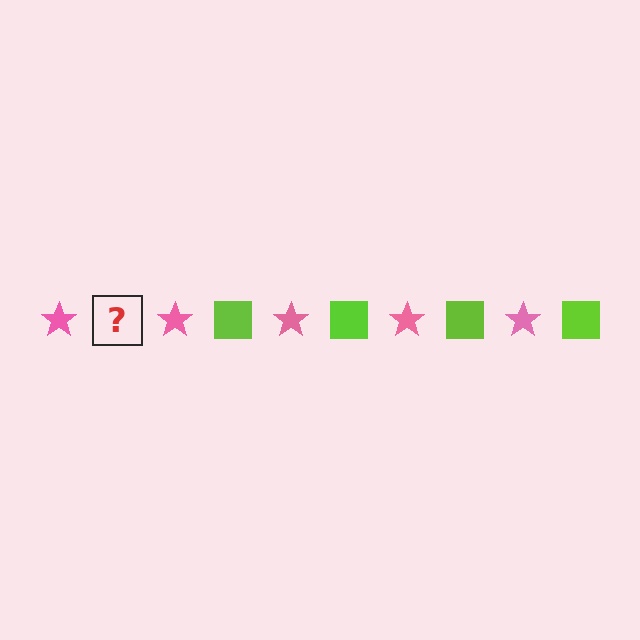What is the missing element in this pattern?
The missing element is a lime square.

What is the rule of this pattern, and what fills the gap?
The rule is that the pattern alternates between pink star and lime square. The gap should be filled with a lime square.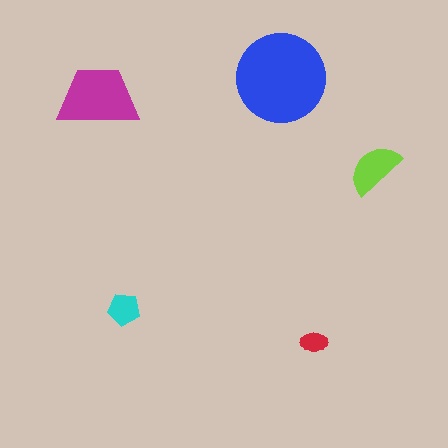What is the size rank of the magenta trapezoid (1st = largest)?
2nd.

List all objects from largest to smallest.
The blue circle, the magenta trapezoid, the lime semicircle, the cyan pentagon, the red ellipse.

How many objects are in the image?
There are 5 objects in the image.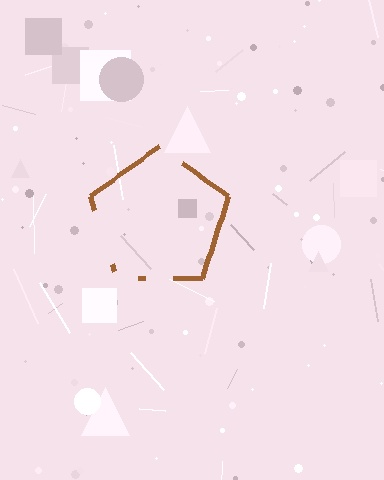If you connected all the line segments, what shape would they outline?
They would outline a pentagon.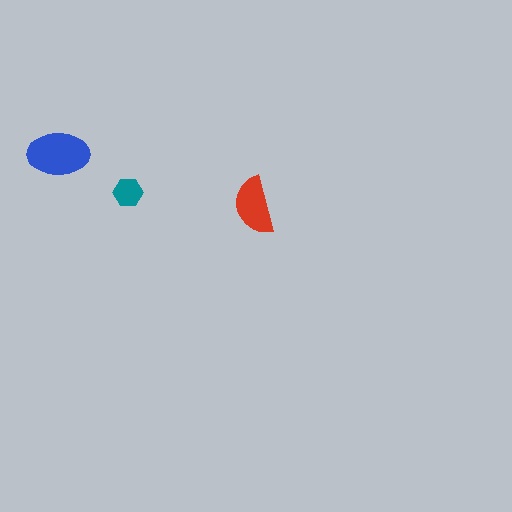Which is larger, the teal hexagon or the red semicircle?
The red semicircle.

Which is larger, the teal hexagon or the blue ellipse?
The blue ellipse.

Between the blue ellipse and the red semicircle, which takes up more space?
The blue ellipse.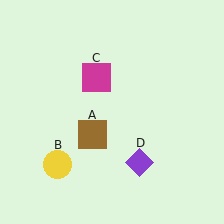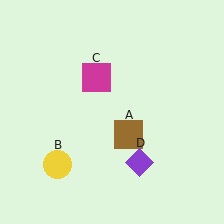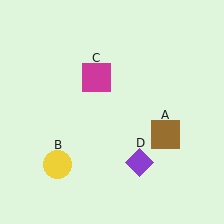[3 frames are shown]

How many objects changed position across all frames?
1 object changed position: brown square (object A).